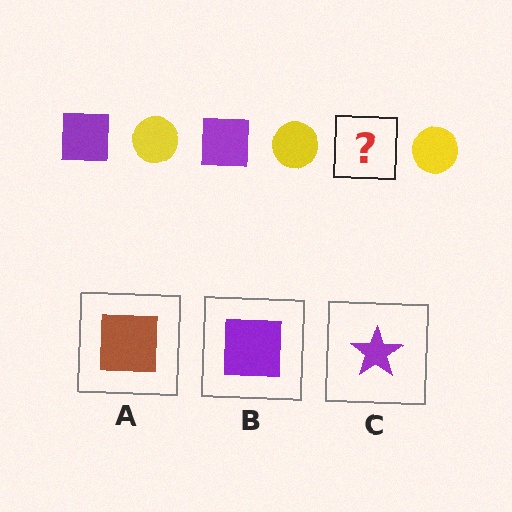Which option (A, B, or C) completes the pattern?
B.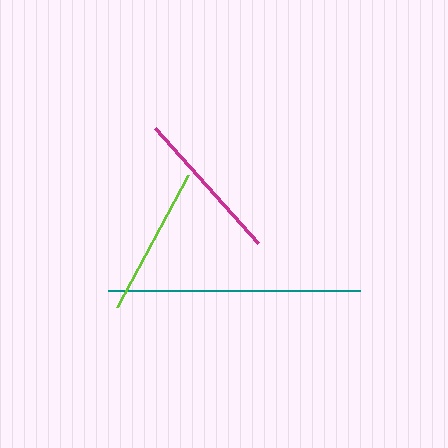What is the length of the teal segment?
The teal segment is approximately 252 pixels long.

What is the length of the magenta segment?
The magenta segment is approximately 155 pixels long.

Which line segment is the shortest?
The lime line is the shortest at approximately 150 pixels.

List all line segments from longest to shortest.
From longest to shortest: teal, magenta, lime.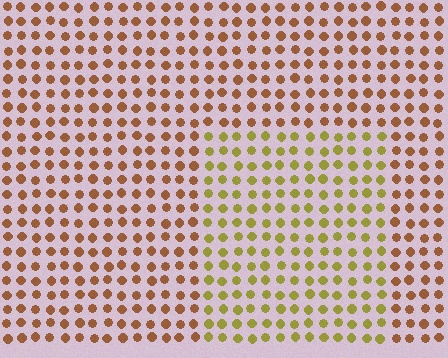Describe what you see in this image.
The image is filled with small brown elements in a uniform arrangement. A rectangle-shaped region is visible where the elements are tinted to a slightly different hue, forming a subtle color boundary.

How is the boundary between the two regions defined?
The boundary is defined purely by a slight shift in hue (about 40 degrees). Spacing, size, and orientation are identical on both sides.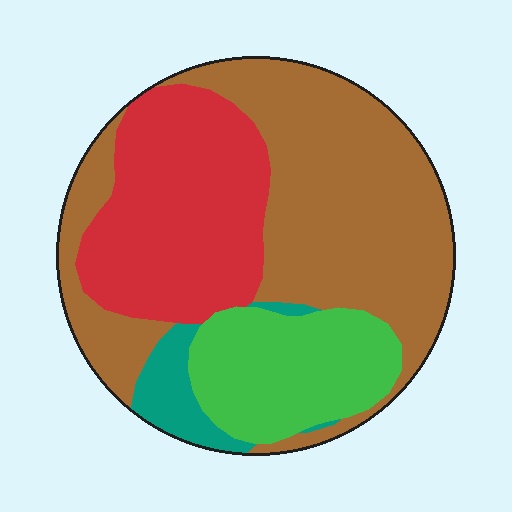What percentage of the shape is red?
Red covers about 30% of the shape.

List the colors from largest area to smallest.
From largest to smallest: brown, red, green, teal.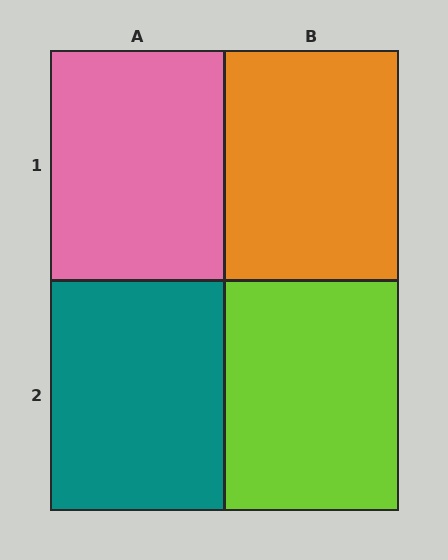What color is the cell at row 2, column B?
Lime.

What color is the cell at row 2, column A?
Teal.